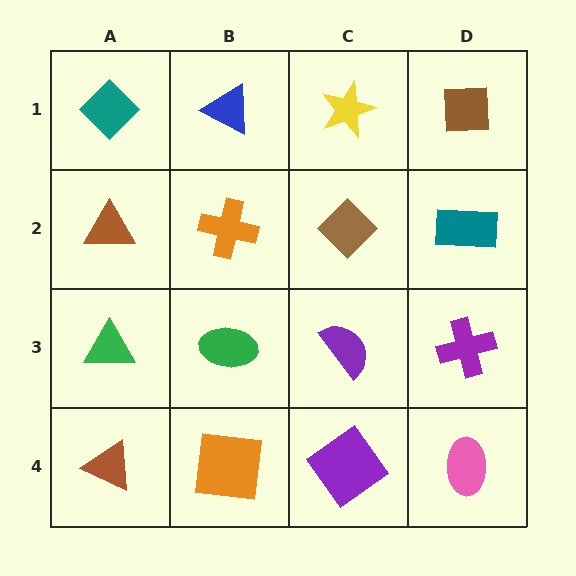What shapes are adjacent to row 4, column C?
A purple semicircle (row 3, column C), an orange square (row 4, column B), a pink ellipse (row 4, column D).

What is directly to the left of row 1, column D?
A yellow star.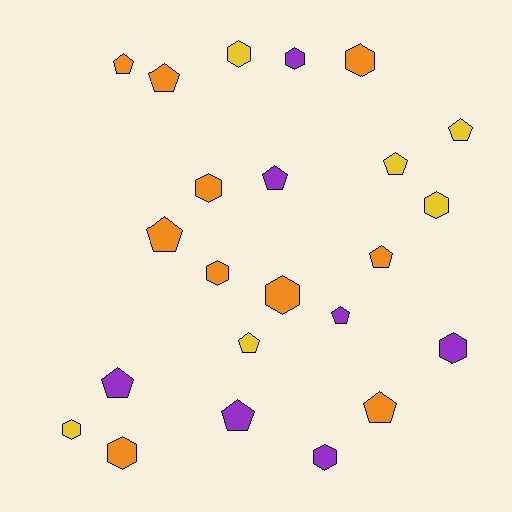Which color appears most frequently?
Orange, with 10 objects.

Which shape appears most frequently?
Pentagon, with 12 objects.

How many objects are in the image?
There are 23 objects.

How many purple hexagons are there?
There are 3 purple hexagons.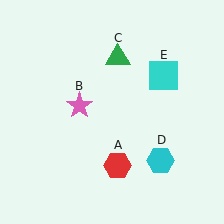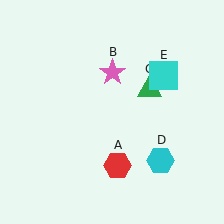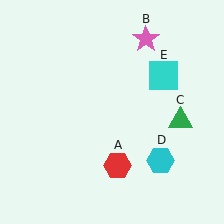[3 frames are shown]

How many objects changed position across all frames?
2 objects changed position: pink star (object B), green triangle (object C).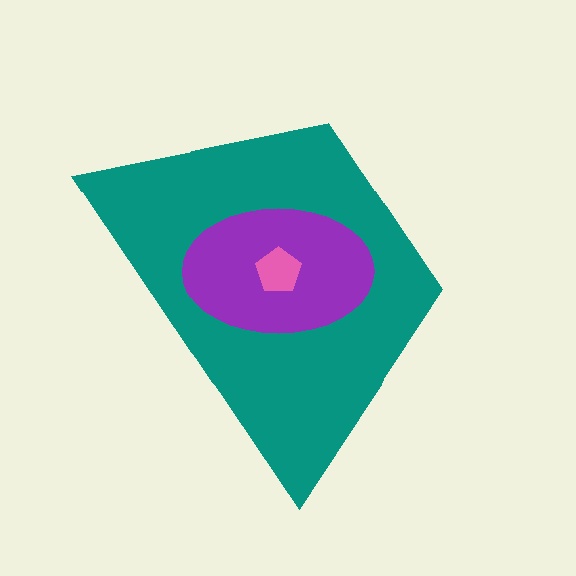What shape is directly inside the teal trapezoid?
The purple ellipse.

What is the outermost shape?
The teal trapezoid.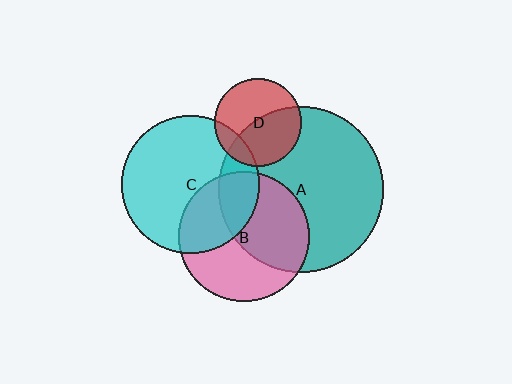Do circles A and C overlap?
Yes.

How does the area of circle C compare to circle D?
Approximately 2.5 times.